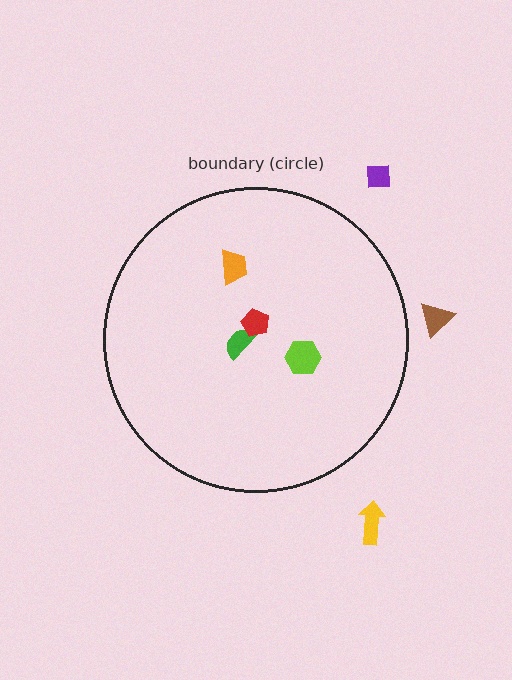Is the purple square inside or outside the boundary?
Outside.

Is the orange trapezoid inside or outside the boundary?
Inside.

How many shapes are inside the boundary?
4 inside, 3 outside.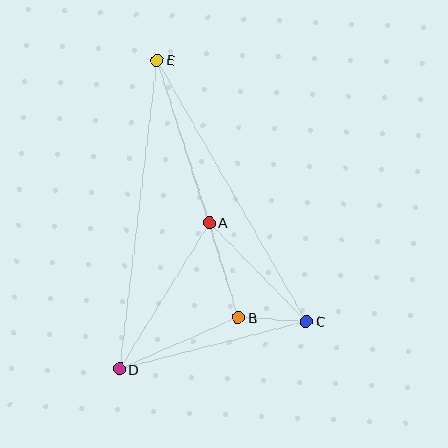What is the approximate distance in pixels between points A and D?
The distance between A and D is approximately 172 pixels.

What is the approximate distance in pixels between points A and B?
The distance between A and B is approximately 99 pixels.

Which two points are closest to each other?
Points B and C are closest to each other.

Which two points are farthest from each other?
Points D and E are farthest from each other.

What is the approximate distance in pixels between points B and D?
The distance between B and D is approximately 130 pixels.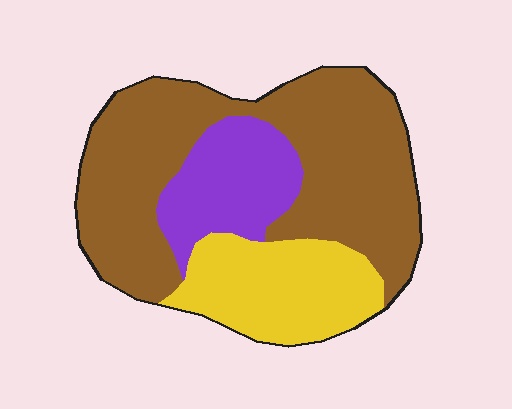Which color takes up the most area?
Brown, at roughly 60%.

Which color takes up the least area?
Purple, at roughly 20%.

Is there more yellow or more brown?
Brown.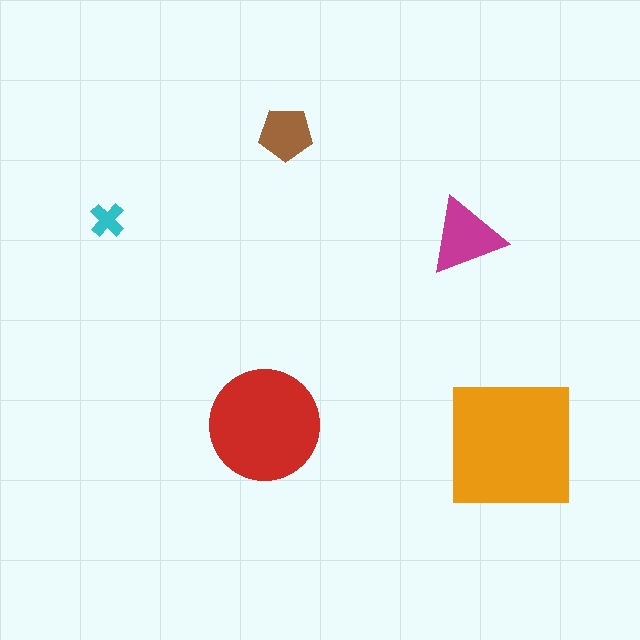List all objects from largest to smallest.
The orange square, the red circle, the magenta triangle, the brown pentagon, the cyan cross.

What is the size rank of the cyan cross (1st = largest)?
5th.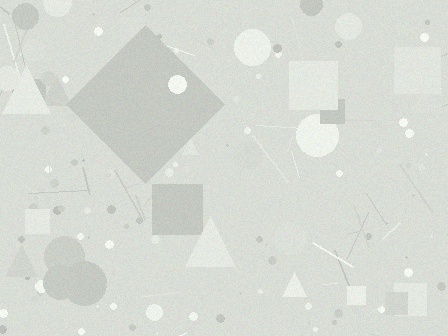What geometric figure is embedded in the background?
A diamond is embedded in the background.